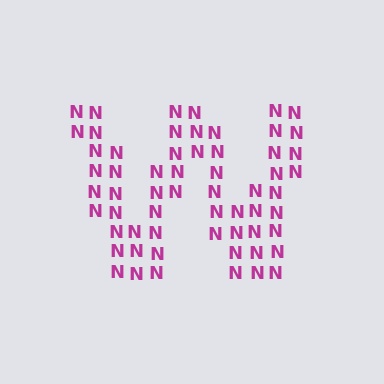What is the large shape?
The large shape is the letter W.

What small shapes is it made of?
It is made of small letter N's.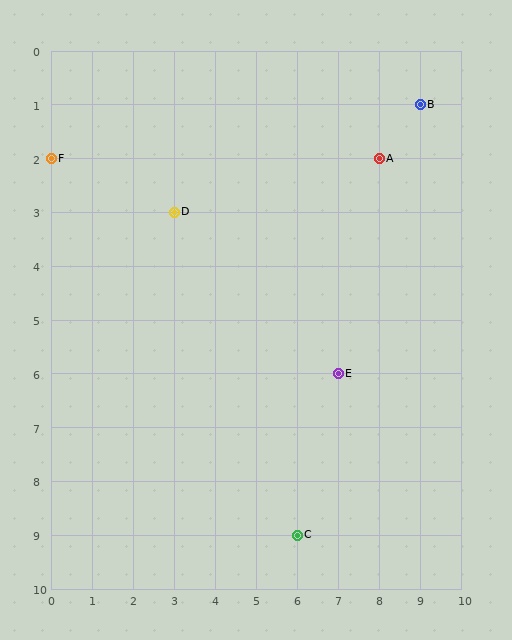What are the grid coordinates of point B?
Point B is at grid coordinates (9, 1).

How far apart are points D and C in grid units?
Points D and C are 3 columns and 6 rows apart (about 6.7 grid units diagonally).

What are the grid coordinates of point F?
Point F is at grid coordinates (0, 2).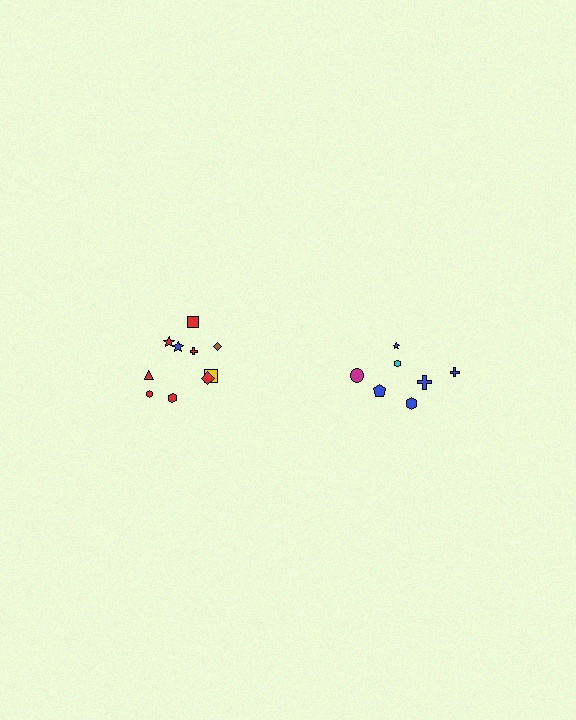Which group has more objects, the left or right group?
The left group.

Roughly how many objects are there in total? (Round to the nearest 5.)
Roughly 15 objects in total.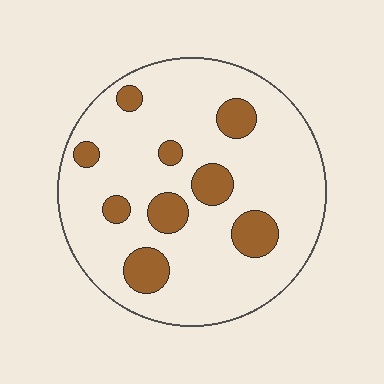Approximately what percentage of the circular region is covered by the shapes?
Approximately 15%.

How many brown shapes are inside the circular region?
9.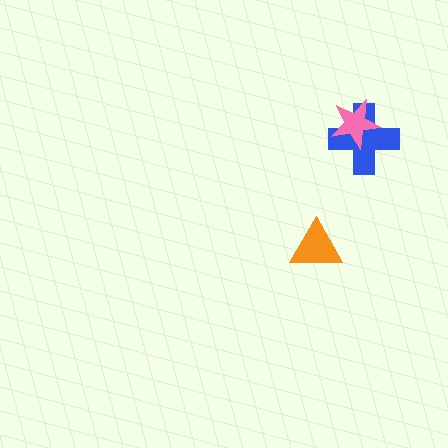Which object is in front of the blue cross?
The pink star is in front of the blue cross.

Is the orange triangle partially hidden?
No, no other shape covers it.